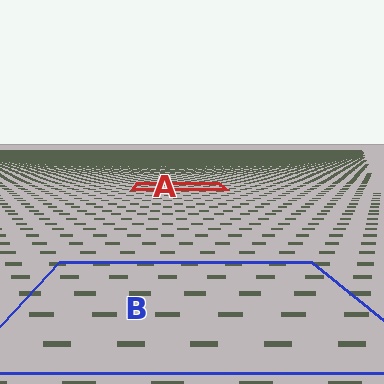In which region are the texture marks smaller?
The texture marks are smaller in region A, because it is farther away.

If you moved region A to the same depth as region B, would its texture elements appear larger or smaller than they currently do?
They would appear larger. At a closer depth, the same texture elements are projected at a bigger on-screen size.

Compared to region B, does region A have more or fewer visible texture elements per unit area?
Region A has more texture elements per unit area — they are packed more densely because it is farther away.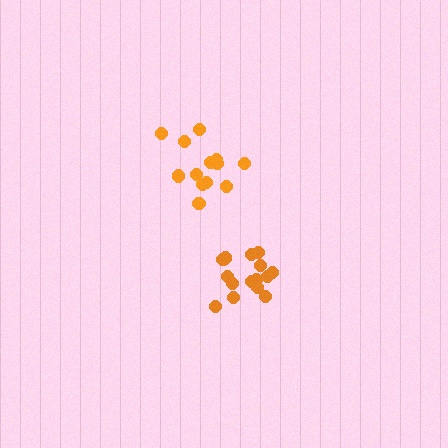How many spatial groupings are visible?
There are 2 spatial groupings.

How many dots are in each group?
Group 1: 13 dots, Group 2: 15 dots (28 total).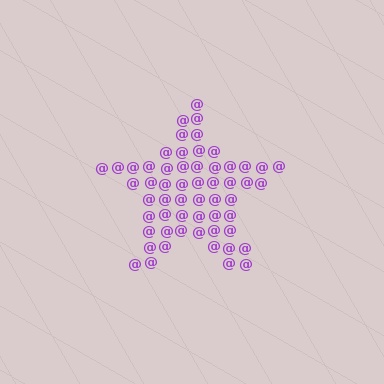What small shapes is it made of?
It is made of small at signs.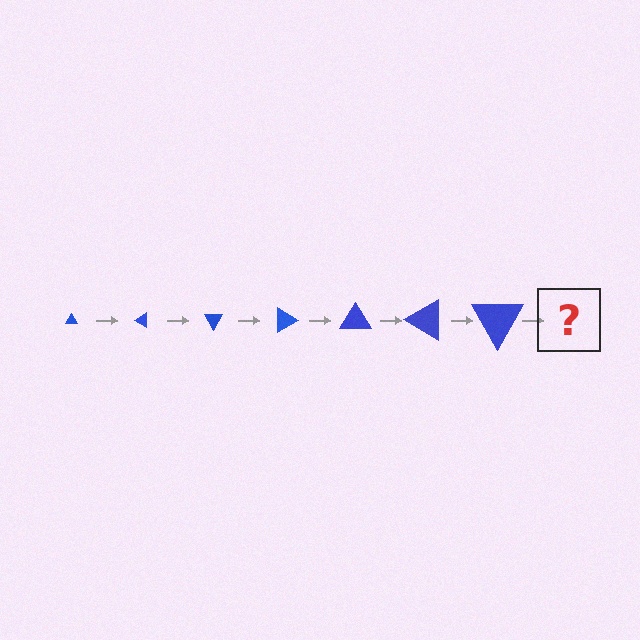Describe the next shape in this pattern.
It should be a triangle, larger than the previous one and rotated 210 degrees from the start.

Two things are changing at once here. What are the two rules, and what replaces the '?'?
The two rules are that the triangle grows larger each step and it rotates 30 degrees each step. The '?' should be a triangle, larger than the previous one and rotated 210 degrees from the start.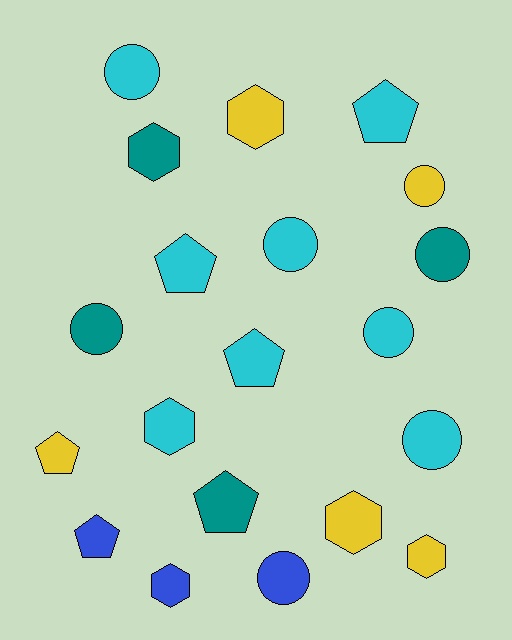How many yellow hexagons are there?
There are 3 yellow hexagons.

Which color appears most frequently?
Cyan, with 8 objects.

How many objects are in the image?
There are 20 objects.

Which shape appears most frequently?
Circle, with 8 objects.